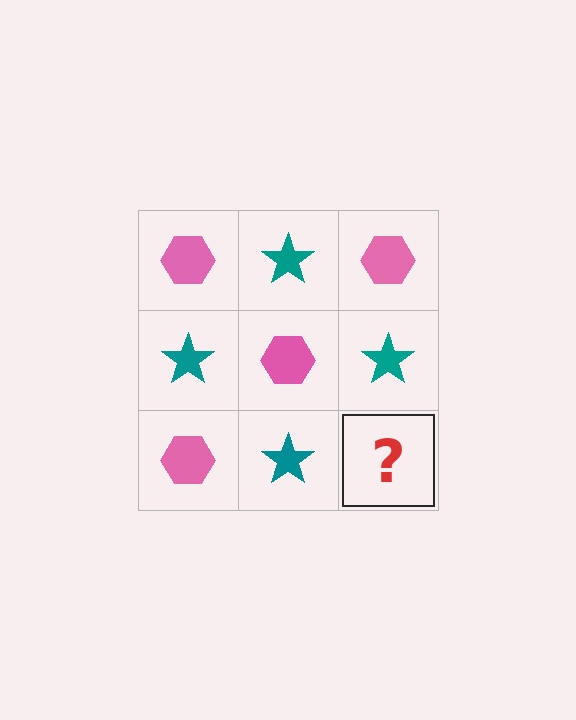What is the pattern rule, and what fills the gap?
The rule is that it alternates pink hexagon and teal star in a checkerboard pattern. The gap should be filled with a pink hexagon.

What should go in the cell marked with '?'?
The missing cell should contain a pink hexagon.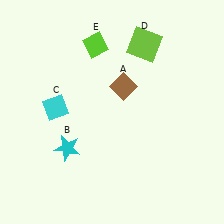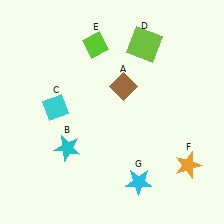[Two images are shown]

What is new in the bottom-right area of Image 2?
A cyan star (G) was added in the bottom-right area of Image 2.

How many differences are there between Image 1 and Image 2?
There are 2 differences between the two images.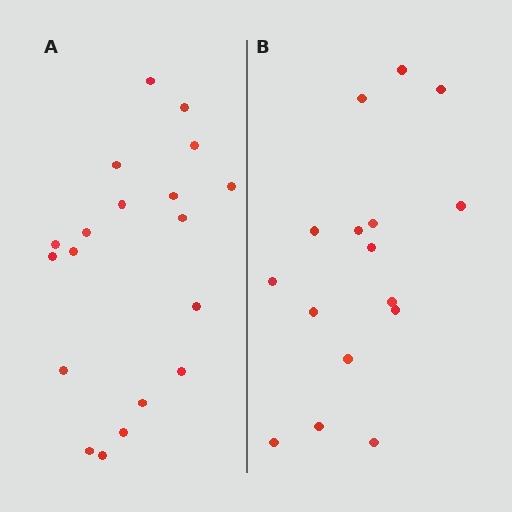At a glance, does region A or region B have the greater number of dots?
Region A (the left region) has more dots.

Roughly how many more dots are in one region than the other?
Region A has just a few more — roughly 2 or 3 more dots than region B.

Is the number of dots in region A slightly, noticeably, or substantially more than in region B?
Region A has only slightly more — the two regions are fairly close. The ratio is roughly 1.2 to 1.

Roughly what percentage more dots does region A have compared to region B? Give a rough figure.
About 20% more.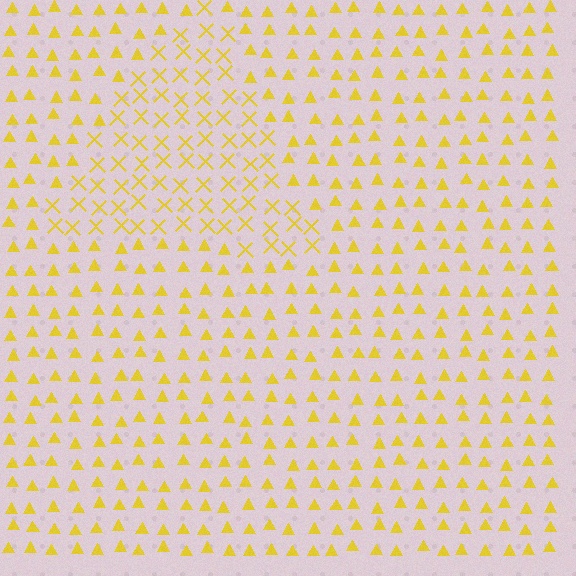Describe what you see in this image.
The image is filled with small yellow elements arranged in a uniform grid. A triangle-shaped region contains X marks, while the surrounding area contains triangles. The boundary is defined purely by the change in element shape.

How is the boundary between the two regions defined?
The boundary is defined by a change in element shape: X marks inside vs. triangles outside. All elements share the same color and spacing.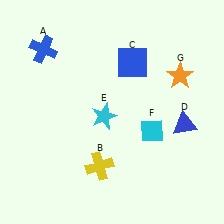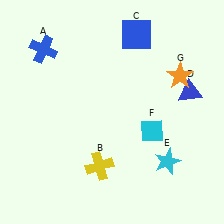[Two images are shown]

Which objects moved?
The objects that moved are: the blue square (C), the blue triangle (D), the cyan star (E).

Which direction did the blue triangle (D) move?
The blue triangle (D) moved up.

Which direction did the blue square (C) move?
The blue square (C) moved up.